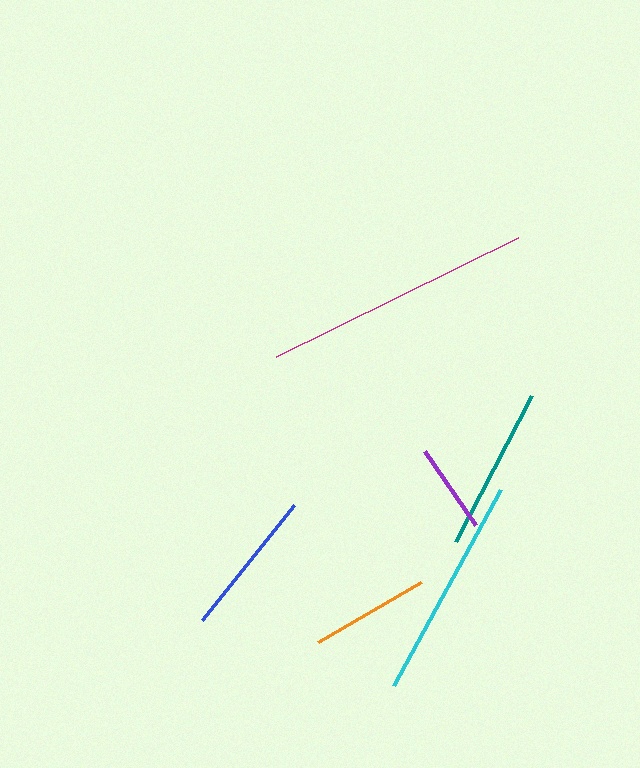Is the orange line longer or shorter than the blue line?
The blue line is longer than the orange line.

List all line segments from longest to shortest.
From longest to shortest: magenta, cyan, teal, blue, orange, purple.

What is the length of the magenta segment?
The magenta segment is approximately 270 pixels long.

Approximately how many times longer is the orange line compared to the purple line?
The orange line is approximately 1.3 times the length of the purple line.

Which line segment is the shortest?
The purple line is the shortest at approximately 90 pixels.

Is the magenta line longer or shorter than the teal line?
The magenta line is longer than the teal line.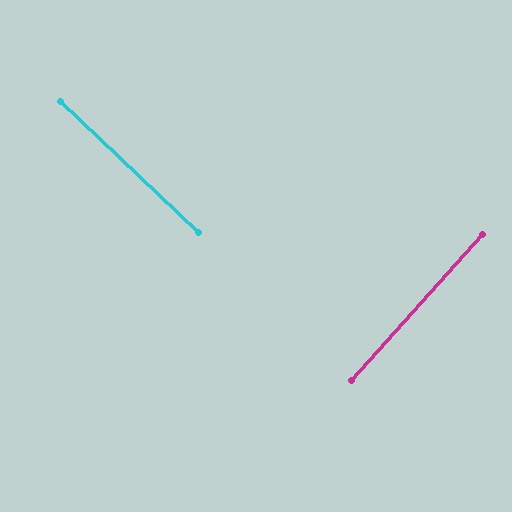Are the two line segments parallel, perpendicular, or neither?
Perpendicular — they meet at approximately 88°.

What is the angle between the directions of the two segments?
Approximately 88 degrees.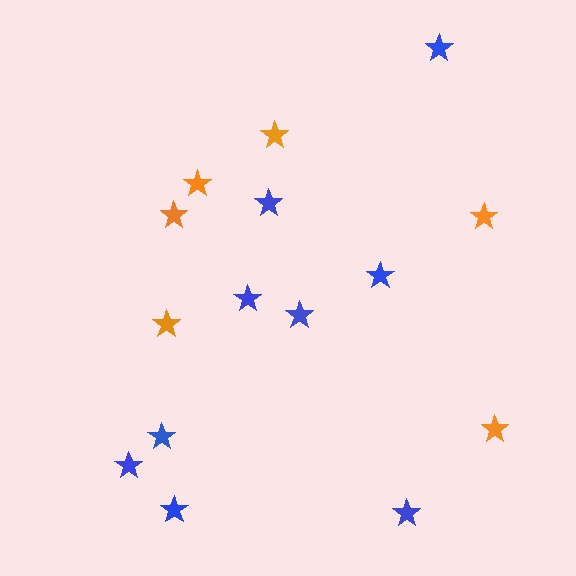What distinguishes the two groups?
There are 2 groups: one group of orange stars (6) and one group of blue stars (9).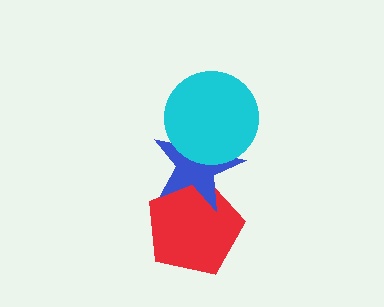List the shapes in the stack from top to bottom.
From top to bottom: the cyan circle, the blue star, the red pentagon.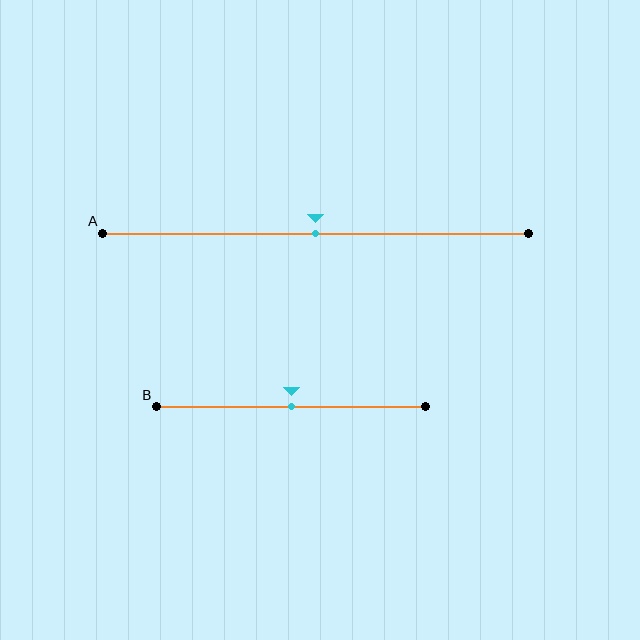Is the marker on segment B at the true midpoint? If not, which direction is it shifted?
Yes, the marker on segment B is at the true midpoint.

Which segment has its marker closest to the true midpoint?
Segment A has its marker closest to the true midpoint.